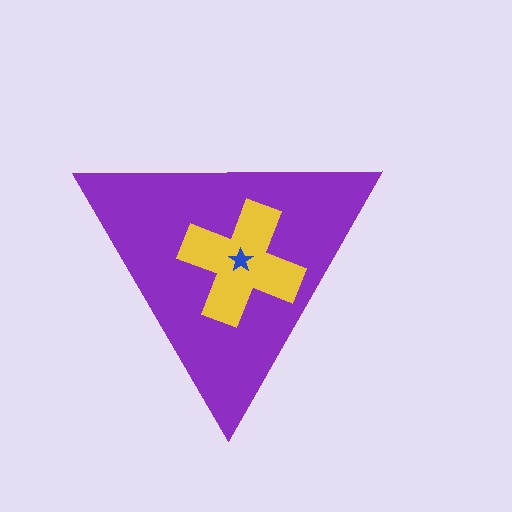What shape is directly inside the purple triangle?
The yellow cross.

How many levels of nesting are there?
3.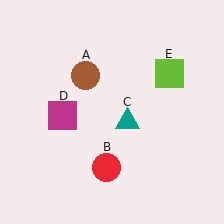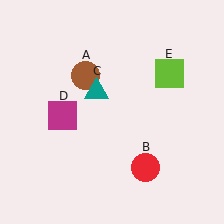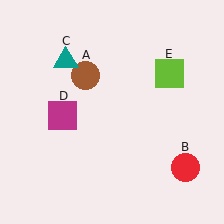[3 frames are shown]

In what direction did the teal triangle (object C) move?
The teal triangle (object C) moved up and to the left.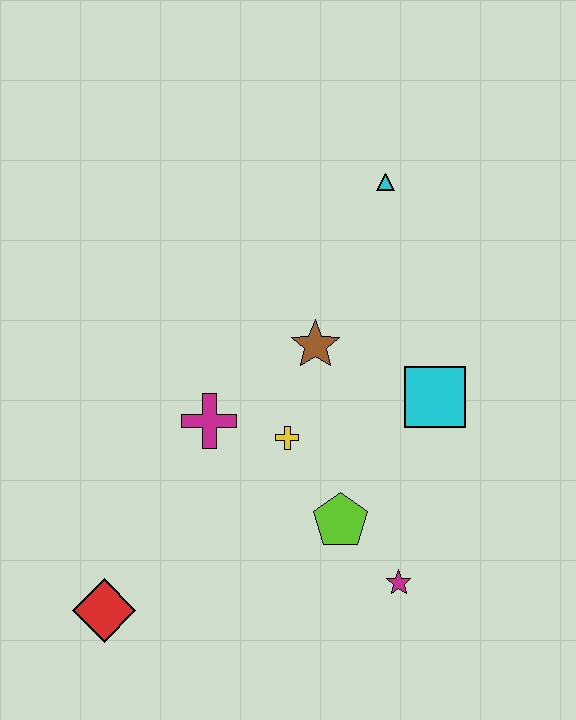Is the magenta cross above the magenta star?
Yes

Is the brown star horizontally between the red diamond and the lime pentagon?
Yes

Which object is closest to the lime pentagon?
The magenta star is closest to the lime pentagon.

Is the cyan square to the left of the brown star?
No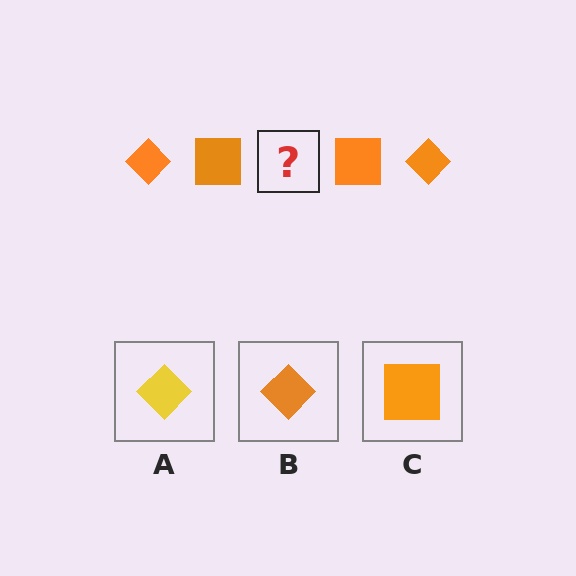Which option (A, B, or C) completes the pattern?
B.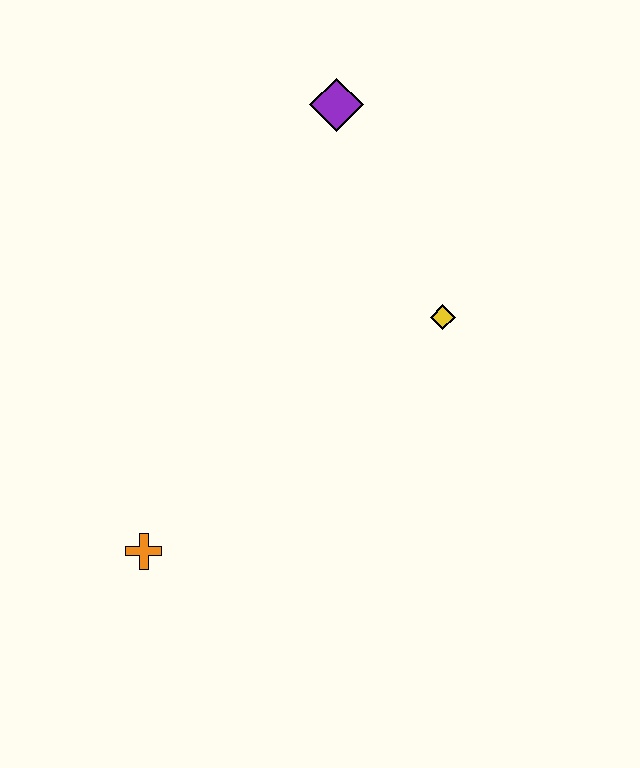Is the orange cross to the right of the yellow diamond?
No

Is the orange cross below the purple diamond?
Yes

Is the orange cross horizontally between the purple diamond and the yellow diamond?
No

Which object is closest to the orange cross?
The yellow diamond is closest to the orange cross.